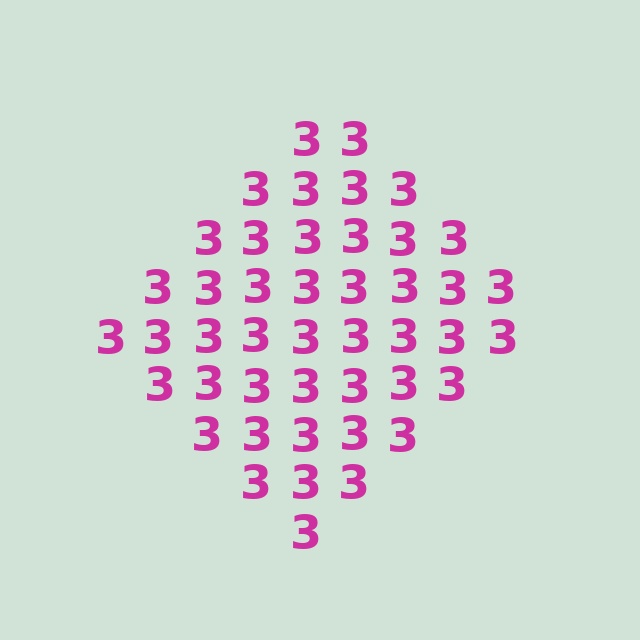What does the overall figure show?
The overall figure shows a diamond.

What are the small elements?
The small elements are digit 3's.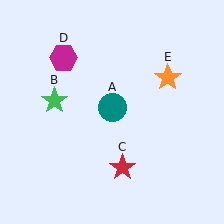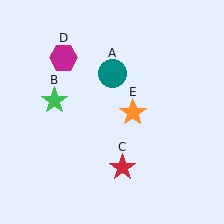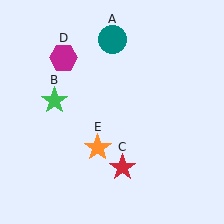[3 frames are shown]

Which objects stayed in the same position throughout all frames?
Green star (object B) and red star (object C) and magenta hexagon (object D) remained stationary.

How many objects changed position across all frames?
2 objects changed position: teal circle (object A), orange star (object E).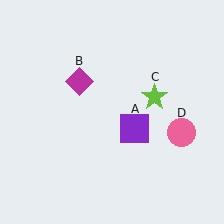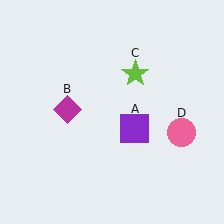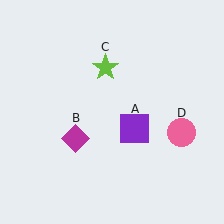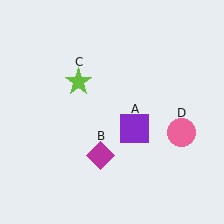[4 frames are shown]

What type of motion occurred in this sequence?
The magenta diamond (object B), lime star (object C) rotated counterclockwise around the center of the scene.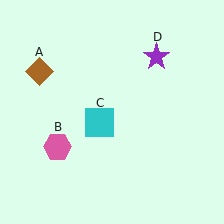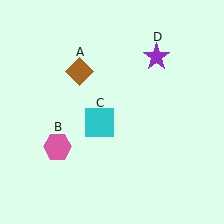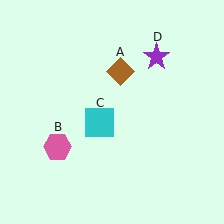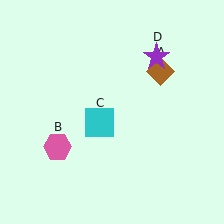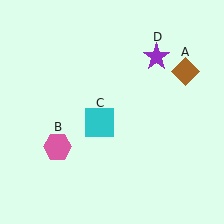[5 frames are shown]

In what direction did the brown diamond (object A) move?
The brown diamond (object A) moved right.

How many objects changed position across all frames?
1 object changed position: brown diamond (object A).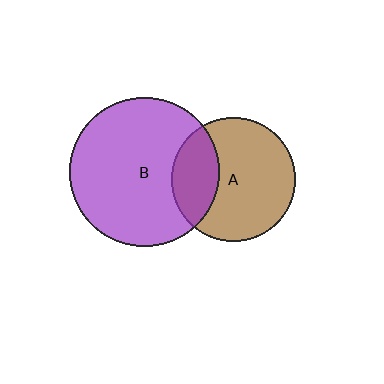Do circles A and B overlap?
Yes.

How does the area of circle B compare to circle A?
Approximately 1.4 times.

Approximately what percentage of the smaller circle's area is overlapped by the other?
Approximately 30%.